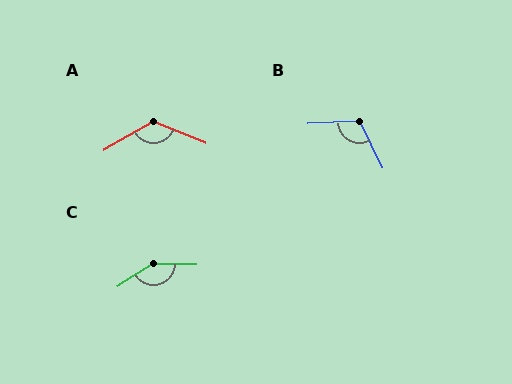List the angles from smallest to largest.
B (113°), A (128°), C (146°).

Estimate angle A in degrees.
Approximately 128 degrees.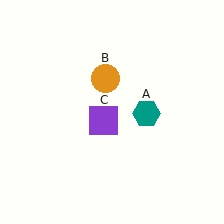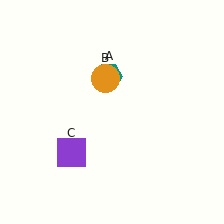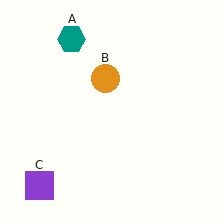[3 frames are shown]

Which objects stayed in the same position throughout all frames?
Orange circle (object B) remained stationary.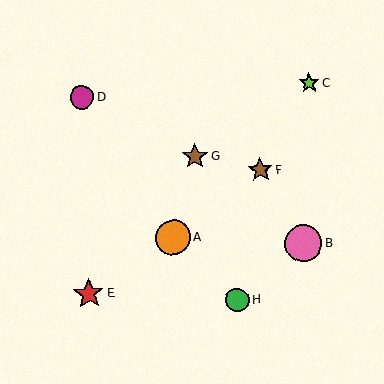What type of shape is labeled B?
Shape B is a pink circle.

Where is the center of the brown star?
The center of the brown star is at (260, 170).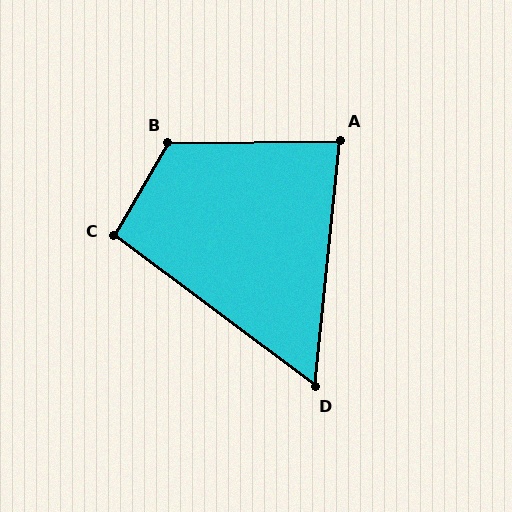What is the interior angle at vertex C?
Approximately 97 degrees (obtuse).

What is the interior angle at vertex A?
Approximately 83 degrees (acute).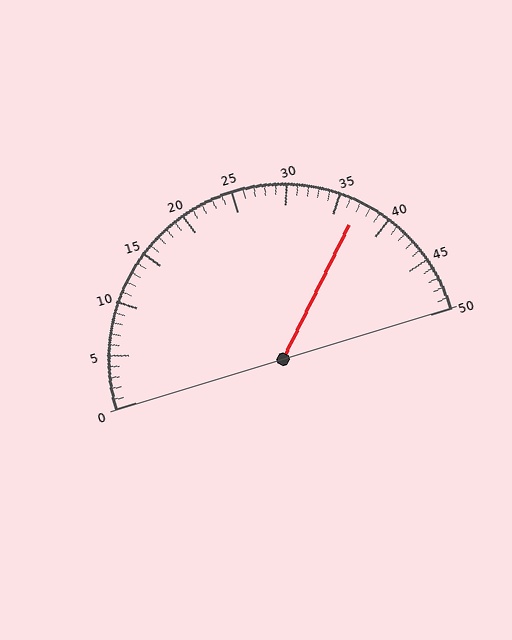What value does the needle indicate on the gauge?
The needle indicates approximately 37.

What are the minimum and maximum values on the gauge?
The gauge ranges from 0 to 50.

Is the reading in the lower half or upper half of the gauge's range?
The reading is in the upper half of the range (0 to 50).